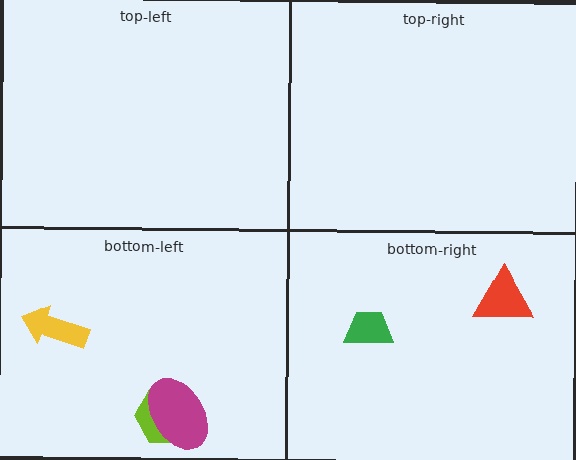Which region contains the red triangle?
The bottom-right region.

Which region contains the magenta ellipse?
The bottom-left region.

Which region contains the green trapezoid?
The bottom-right region.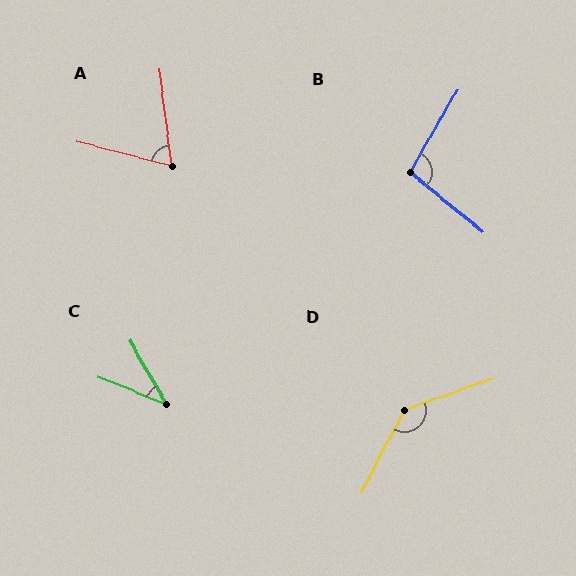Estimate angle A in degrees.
Approximately 68 degrees.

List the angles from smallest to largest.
C (38°), A (68°), B (99°), D (137°).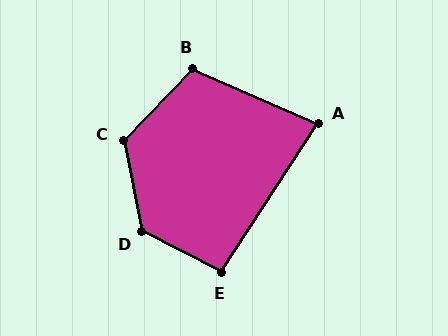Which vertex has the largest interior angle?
D, at approximately 128 degrees.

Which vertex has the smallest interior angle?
A, at approximately 81 degrees.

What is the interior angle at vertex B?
Approximately 110 degrees (obtuse).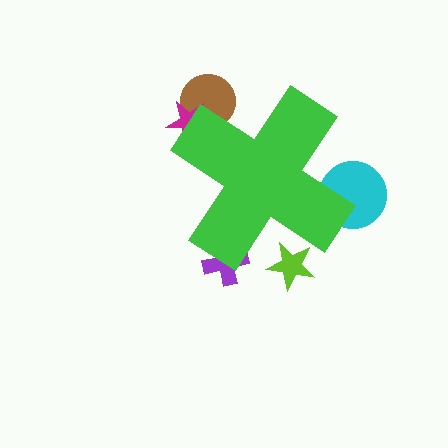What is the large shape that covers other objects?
A green cross.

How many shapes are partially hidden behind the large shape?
5 shapes are partially hidden.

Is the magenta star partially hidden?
Yes, the magenta star is partially hidden behind the green cross.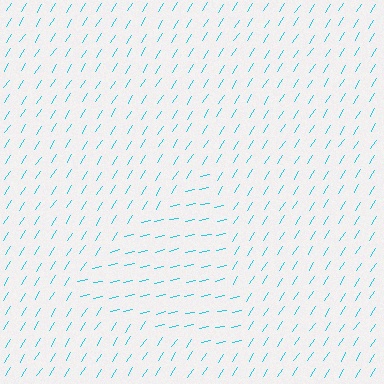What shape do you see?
I see a triangle.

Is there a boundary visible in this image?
Yes, there is a texture boundary formed by a change in line orientation.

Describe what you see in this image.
The image is filled with small cyan line segments. A triangle region in the image has lines oriented differently from the surrounding lines, creating a visible texture boundary.